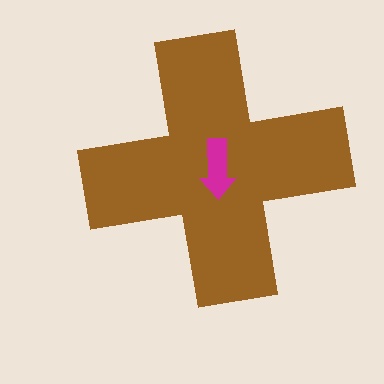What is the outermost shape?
The brown cross.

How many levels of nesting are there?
2.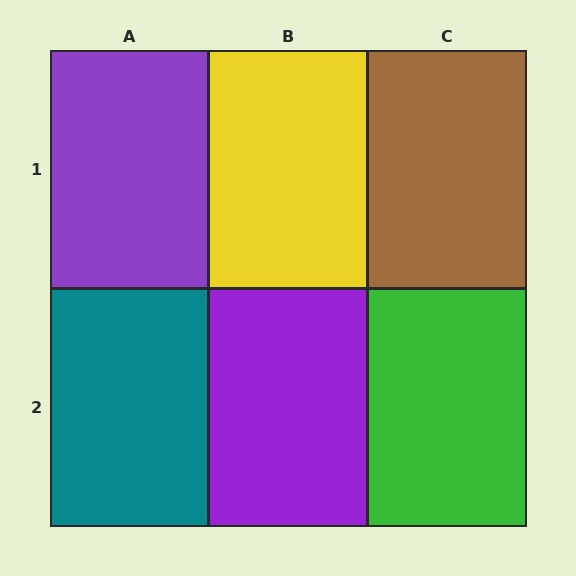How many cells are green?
1 cell is green.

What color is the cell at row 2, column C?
Green.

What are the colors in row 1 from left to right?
Purple, yellow, brown.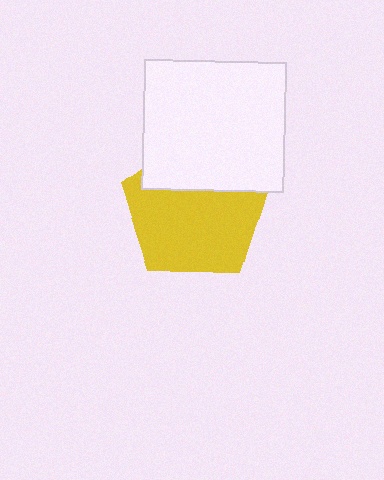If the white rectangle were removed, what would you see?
You would see the complete yellow pentagon.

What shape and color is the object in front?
The object in front is a white rectangle.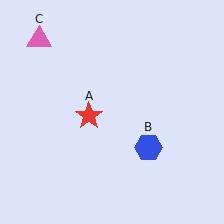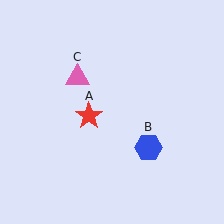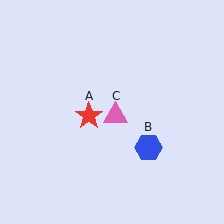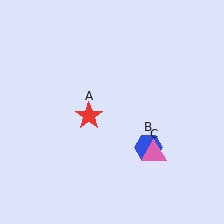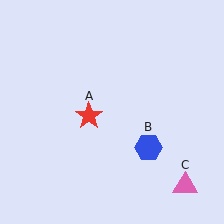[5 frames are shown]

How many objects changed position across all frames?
1 object changed position: pink triangle (object C).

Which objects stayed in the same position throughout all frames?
Red star (object A) and blue hexagon (object B) remained stationary.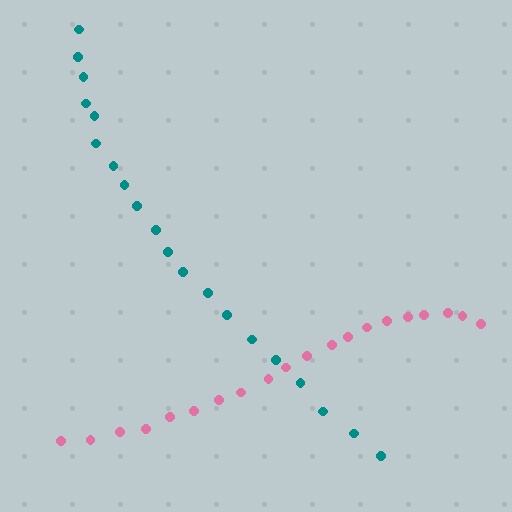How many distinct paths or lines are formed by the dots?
There are 2 distinct paths.